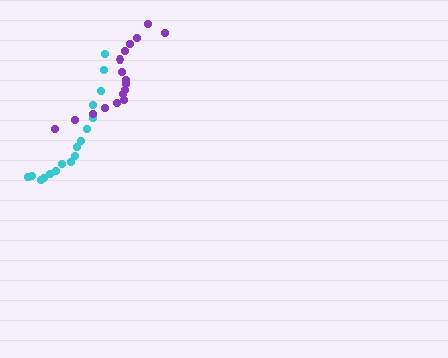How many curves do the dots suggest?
There are 2 distinct paths.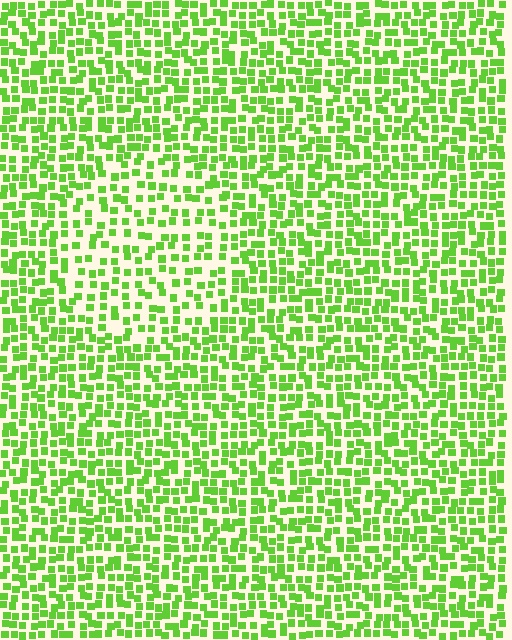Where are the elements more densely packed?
The elements are more densely packed outside the circle boundary.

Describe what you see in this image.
The image contains small lime elements arranged at two different densities. A circle-shaped region is visible where the elements are less densely packed than the surrounding area.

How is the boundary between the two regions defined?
The boundary is defined by a change in element density (approximately 1.6x ratio). All elements are the same color, size, and shape.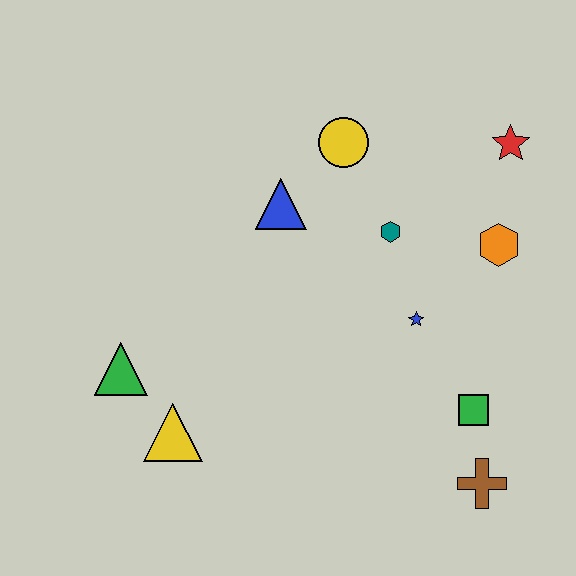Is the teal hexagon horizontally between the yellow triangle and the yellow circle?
No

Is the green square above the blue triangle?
No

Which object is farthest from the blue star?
The green triangle is farthest from the blue star.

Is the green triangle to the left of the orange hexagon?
Yes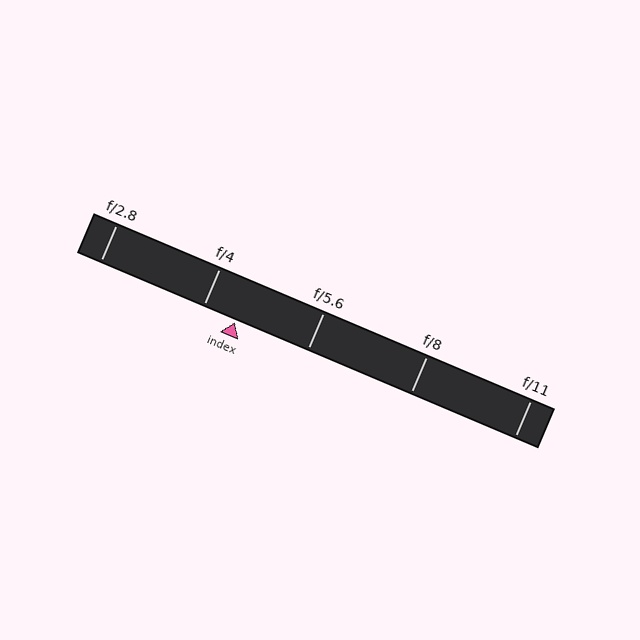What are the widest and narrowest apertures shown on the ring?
The widest aperture shown is f/2.8 and the narrowest is f/11.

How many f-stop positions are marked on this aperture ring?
There are 5 f-stop positions marked.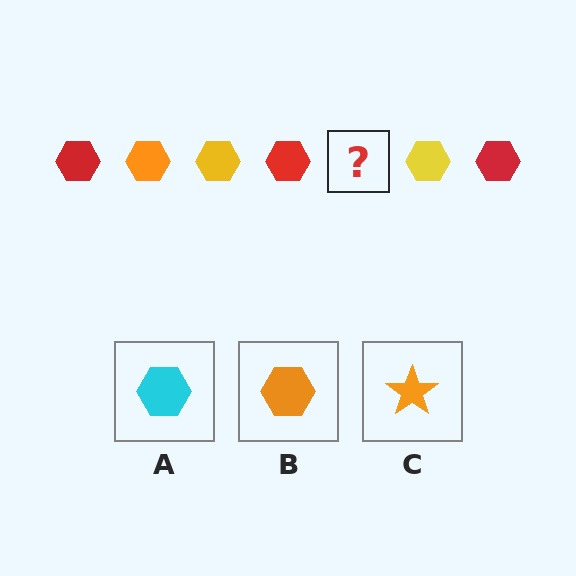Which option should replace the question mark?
Option B.